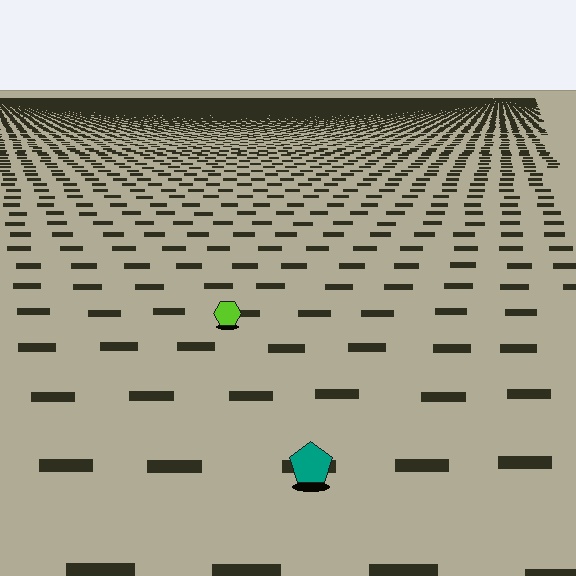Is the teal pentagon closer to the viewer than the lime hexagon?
Yes. The teal pentagon is closer — you can tell from the texture gradient: the ground texture is coarser near it.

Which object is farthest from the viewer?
The lime hexagon is farthest from the viewer. It appears smaller and the ground texture around it is denser.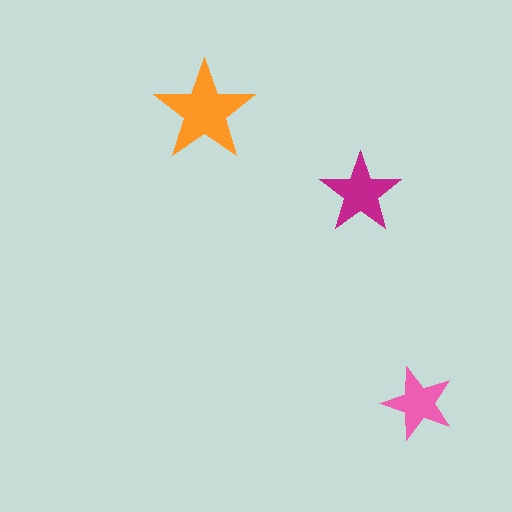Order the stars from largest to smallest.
the orange one, the magenta one, the pink one.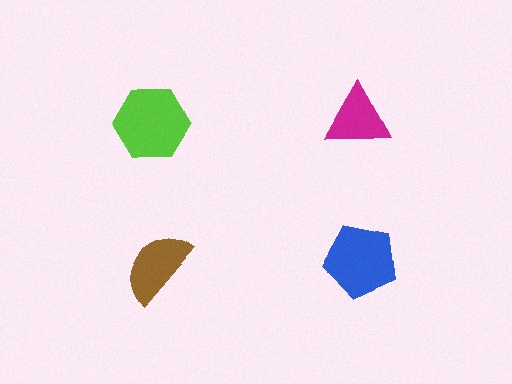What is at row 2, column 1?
A brown semicircle.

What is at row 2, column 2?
A blue pentagon.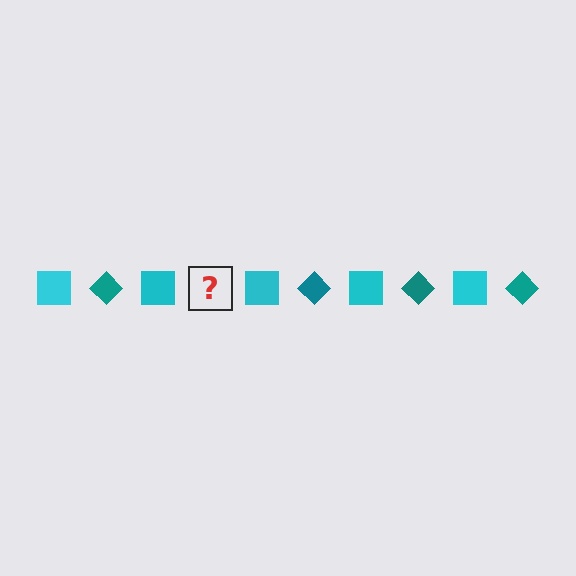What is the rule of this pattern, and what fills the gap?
The rule is that the pattern alternates between cyan square and teal diamond. The gap should be filled with a teal diamond.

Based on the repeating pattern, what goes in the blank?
The blank should be a teal diamond.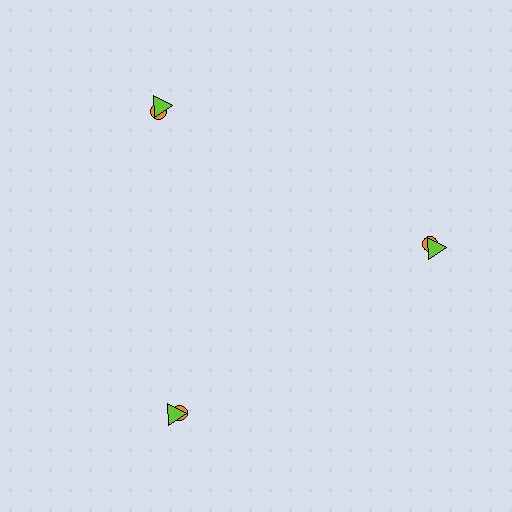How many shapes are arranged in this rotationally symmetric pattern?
There are 6 shapes, arranged in 3 groups of 2.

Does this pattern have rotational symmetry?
Yes, this pattern has 3-fold rotational symmetry. It looks the same after rotating 120 degrees around the center.